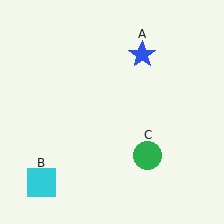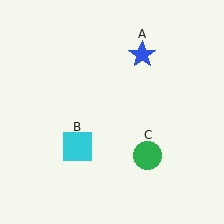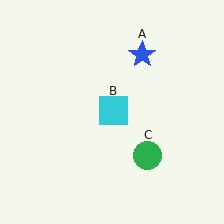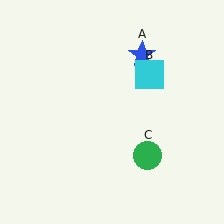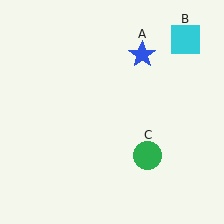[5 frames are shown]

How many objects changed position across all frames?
1 object changed position: cyan square (object B).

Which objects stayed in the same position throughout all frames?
Blue star (object A) and green circle (object C) remained stationary.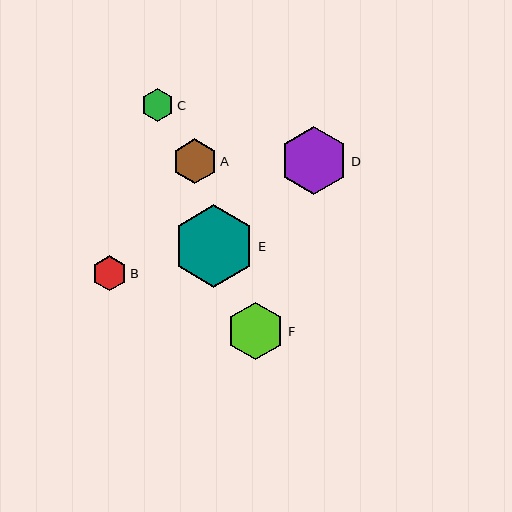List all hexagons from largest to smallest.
From largest to smallest: E, D, F, A, B, C.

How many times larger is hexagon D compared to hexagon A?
Hexagon D is approximately 1.5 times the size of hexagon A.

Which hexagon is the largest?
Hexagon E is the largest with a size of approximately 83 pixels.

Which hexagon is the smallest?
Hexagon C is the smallest with a size of approximately 33 pixels.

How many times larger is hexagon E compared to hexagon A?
Hexagon E is approximately 1.8 times the size of hexagon A.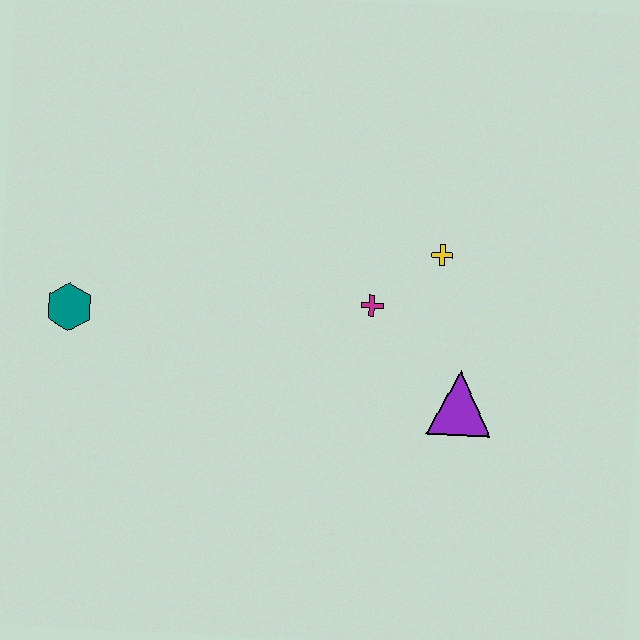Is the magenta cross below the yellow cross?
Yes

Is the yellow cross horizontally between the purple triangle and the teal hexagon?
Yes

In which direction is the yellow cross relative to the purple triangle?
The yellow cross is above the purple triangle.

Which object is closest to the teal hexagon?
The magenta cross is closest to the teal hexagon.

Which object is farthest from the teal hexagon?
The purple triangle is farthest from the teal hexagon.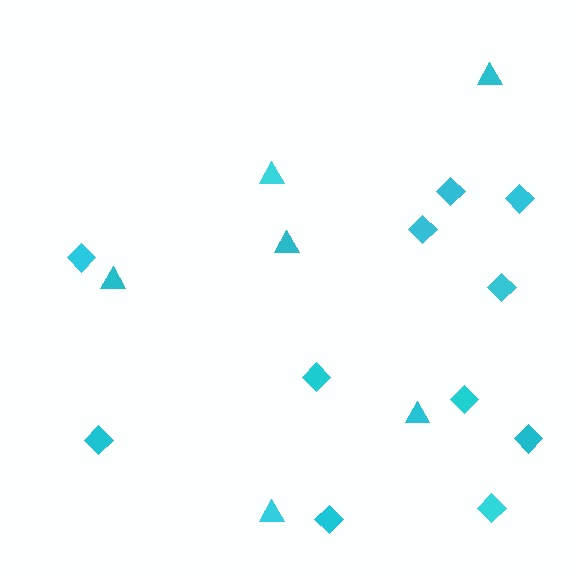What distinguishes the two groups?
There are 2 groups: one group of diamonds (11) and one group of triangles (6).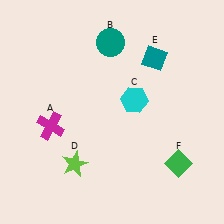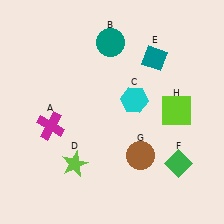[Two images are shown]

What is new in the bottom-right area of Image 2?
A brown circle (G) was added in the bottom-right area of Image 2.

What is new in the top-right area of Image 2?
A lime square (H) was added in the top-right area of Image 2.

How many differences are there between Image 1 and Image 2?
There are 2 differences between the two images.